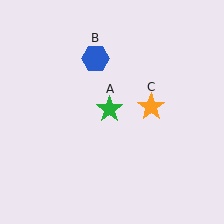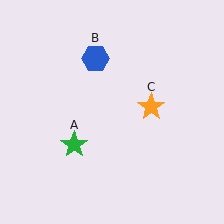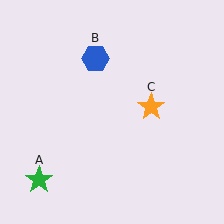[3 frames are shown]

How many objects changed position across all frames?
1 object changed position: green star (object A).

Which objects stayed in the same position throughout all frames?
Blue hexagon (object B) and orange star (object C) remained stationary.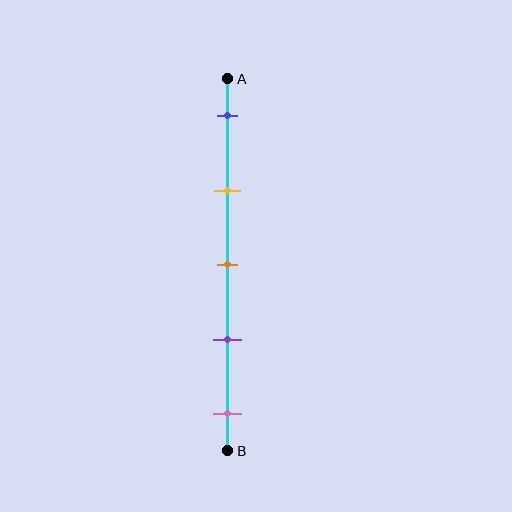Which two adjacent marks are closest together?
The orange and purple marks are the closest adjacent pair.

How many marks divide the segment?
There are 5 marks dividing the segment.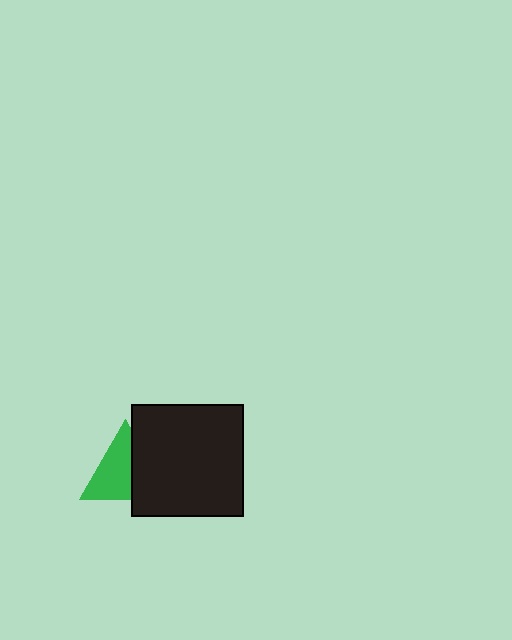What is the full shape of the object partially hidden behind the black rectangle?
The partially hidden object is a green triangle.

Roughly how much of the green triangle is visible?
About half of it is visible (roughly 62%).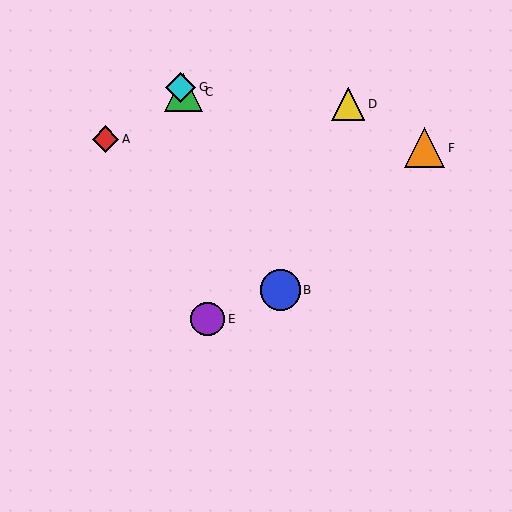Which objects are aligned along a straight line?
Objects B, C, G are aligned along a straight line.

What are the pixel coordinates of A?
Object A is at (105, 139).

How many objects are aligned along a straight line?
3 objects (B, C, G) are aligned along a straight line.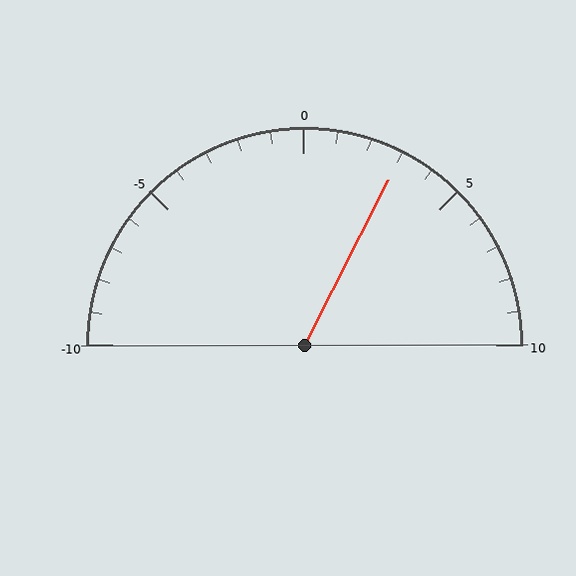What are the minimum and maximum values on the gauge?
The gauge ranges from -10 to 10.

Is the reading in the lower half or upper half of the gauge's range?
The reading is in the upper half of the range (-10 to 10).